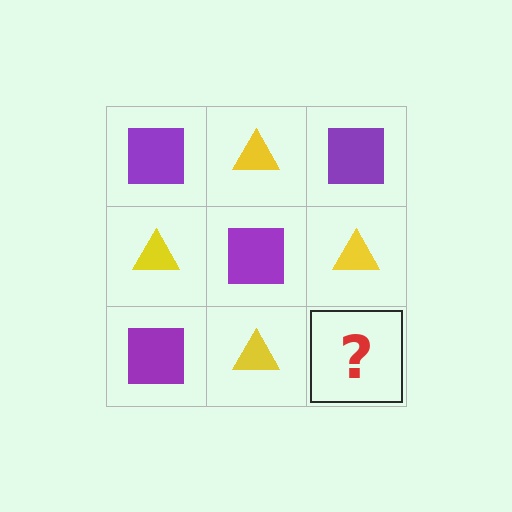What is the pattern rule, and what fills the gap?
The rule is that it alternates purple square and yellow triangle in a checkerboard pattern. The gap should be filled with a purple square.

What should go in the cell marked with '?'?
The missing cell should contain a purple square.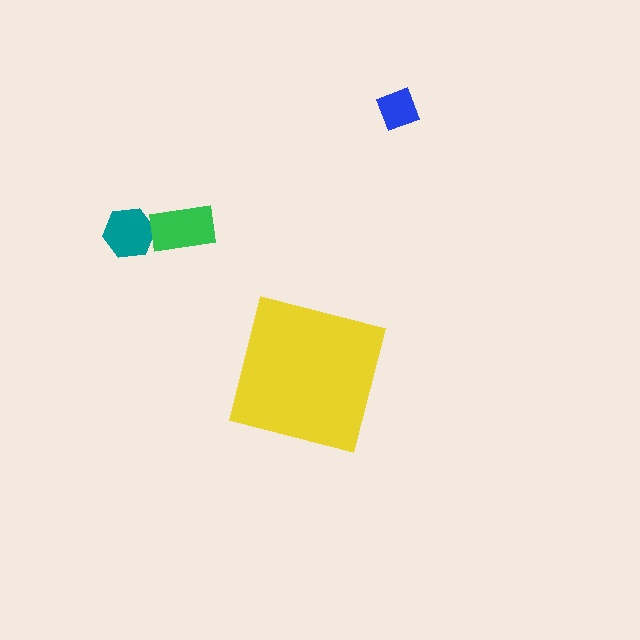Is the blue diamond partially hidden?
No, the blue diamond is fully visible.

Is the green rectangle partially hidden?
No, the green rectangle is fully visible.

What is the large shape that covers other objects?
A yellow square.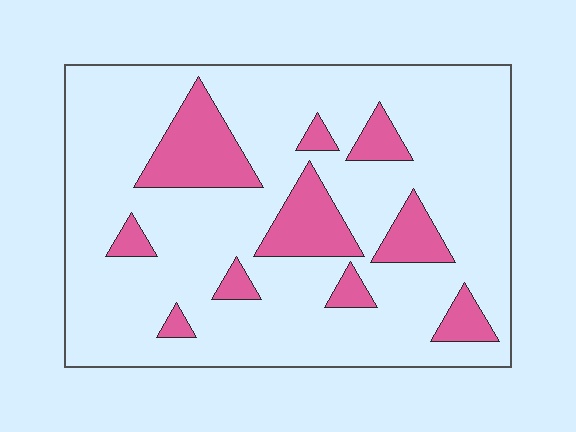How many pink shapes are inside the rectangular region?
10.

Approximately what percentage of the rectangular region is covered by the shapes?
Approximately 20%.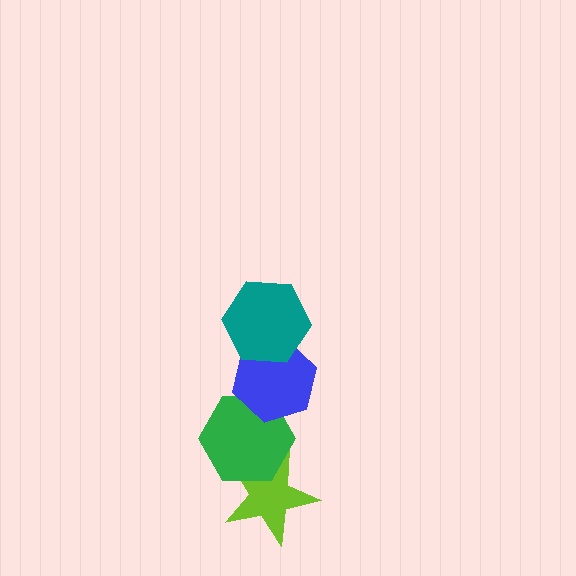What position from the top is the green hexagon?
The green hexagon is 3rd from the top.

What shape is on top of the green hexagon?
The blue hexagon is on top of the green hexagon.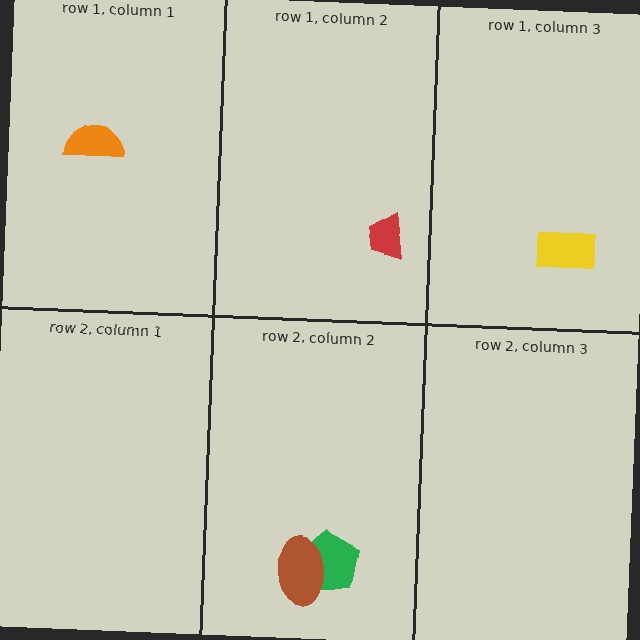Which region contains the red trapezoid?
The row 1, column 2 region.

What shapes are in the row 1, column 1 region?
The orange semicircle.